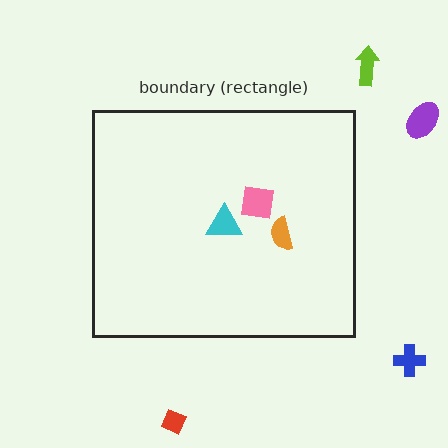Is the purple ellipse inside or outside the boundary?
Outside.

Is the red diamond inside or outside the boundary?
Outside.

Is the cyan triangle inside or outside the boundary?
Inside.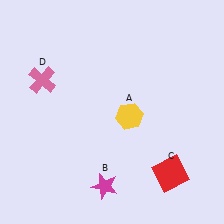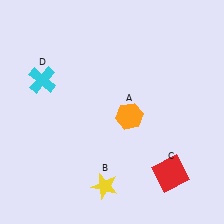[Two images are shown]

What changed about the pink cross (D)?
In Image 1, D is pink. In Image 2, it changed to cyan.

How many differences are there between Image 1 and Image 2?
There are 3 differences between the two images.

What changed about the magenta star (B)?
In Image 1, B is magenta. In Image 2, it changed to yellow.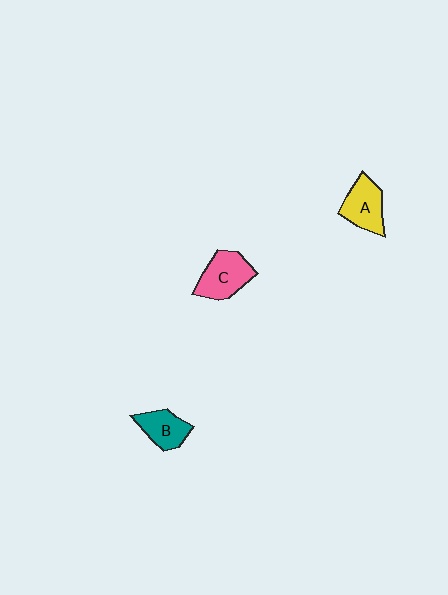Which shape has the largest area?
Shape C (pink).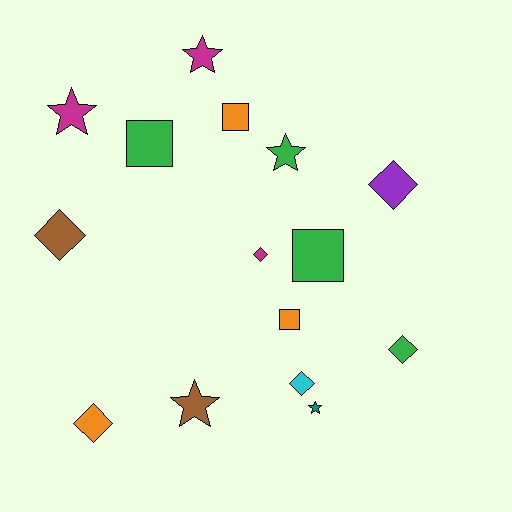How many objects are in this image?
There are 15 objects.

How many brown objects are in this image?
There are 2 brown objects.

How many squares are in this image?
There are 4 squares.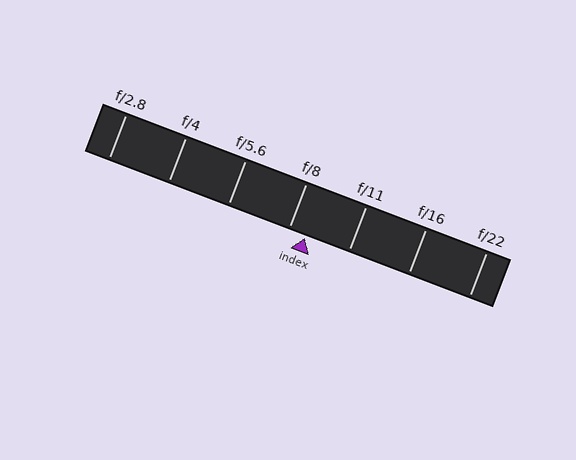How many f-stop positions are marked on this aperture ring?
There are 7 f-stop positions marked.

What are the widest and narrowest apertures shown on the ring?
The widest aperture shown is f/2.8 and the narrowest is f/22.